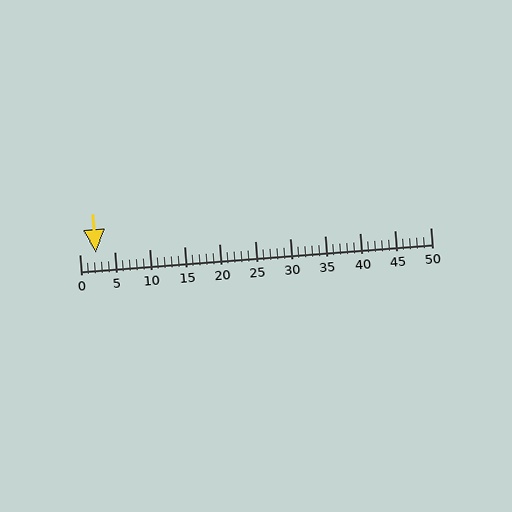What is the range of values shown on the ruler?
The ruler shows values from 0 to 50.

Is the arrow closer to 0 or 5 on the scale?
The arrow is closer to 0.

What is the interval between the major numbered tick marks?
The major tick marks are spaced 5 units apart.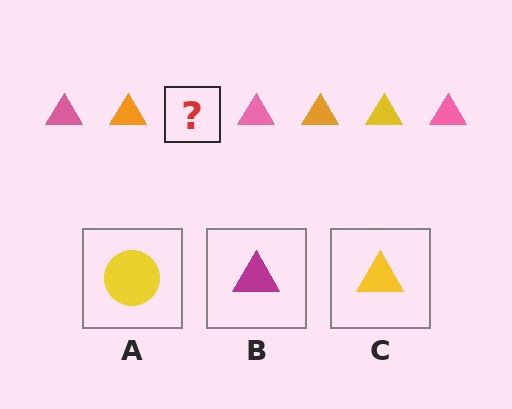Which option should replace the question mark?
Option C.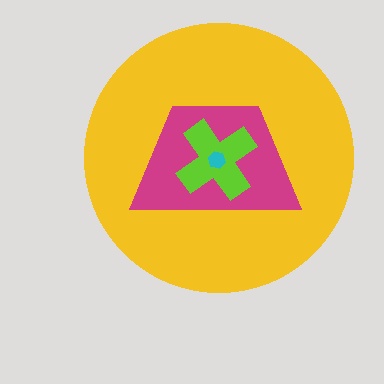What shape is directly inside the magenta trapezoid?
The lime cross.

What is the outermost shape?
The yellow circle.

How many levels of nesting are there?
4.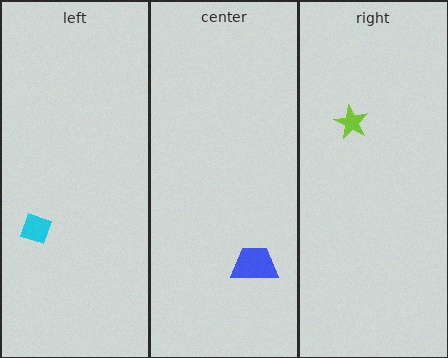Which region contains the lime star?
The right region.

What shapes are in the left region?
The cyan diamond.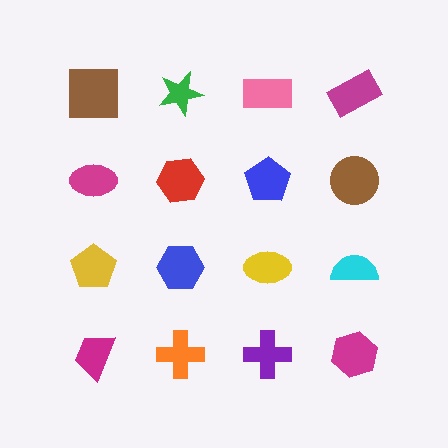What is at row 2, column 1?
A magenta ellipse.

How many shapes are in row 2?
4 shapes.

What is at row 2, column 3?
A blue pentagon.